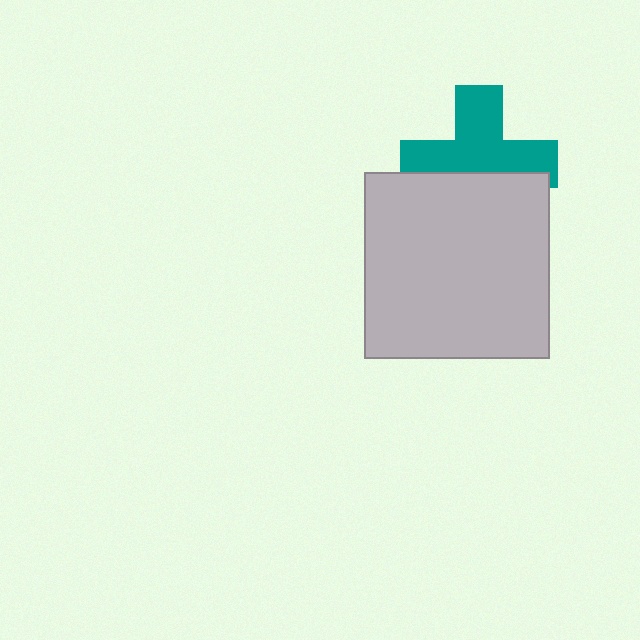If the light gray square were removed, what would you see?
You would see the complete teal cross.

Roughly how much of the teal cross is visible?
About half of it is visible (roughly 61%).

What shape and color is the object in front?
The object in front is a light gray square.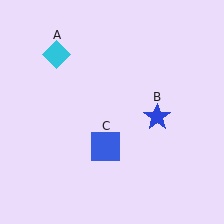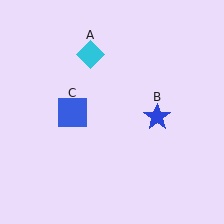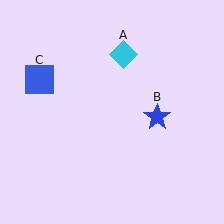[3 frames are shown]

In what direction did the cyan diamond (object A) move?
The cyan diamond (object A) moved right.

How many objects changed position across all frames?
2 objects changed position: cyan diamond (object A), blue square (object C).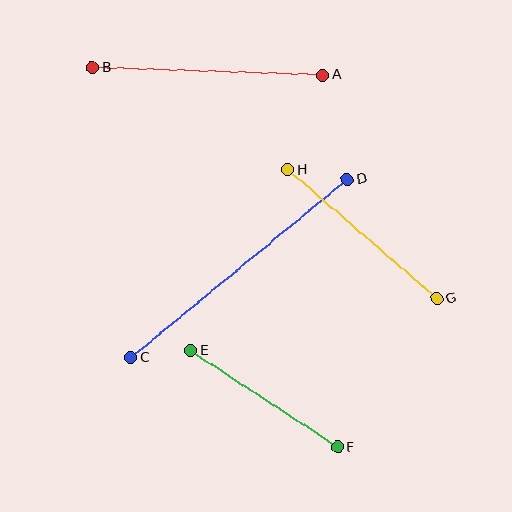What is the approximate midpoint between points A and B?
The midpoint is at approximately (208, 71) pixels.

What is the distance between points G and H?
The distance is approximately 197 pixels.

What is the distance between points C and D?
The distance is approximately 280 pixels.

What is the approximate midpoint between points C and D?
The midpoint is at approximately (239, 268) pixels.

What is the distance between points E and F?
The distance is approximately 176 pixels.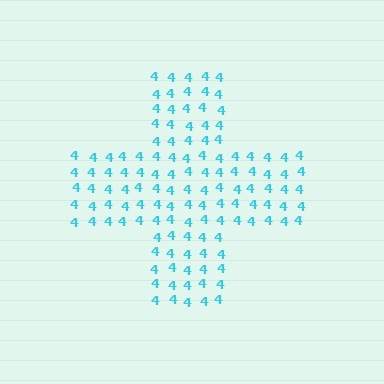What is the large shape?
The large shape is a cross.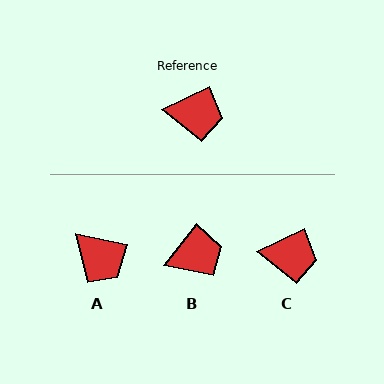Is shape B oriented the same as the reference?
No, it is off by about 27 degrees.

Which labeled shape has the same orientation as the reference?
C.